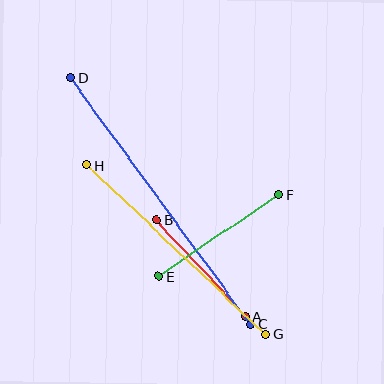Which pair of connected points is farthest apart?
Points C and D are farthest apart.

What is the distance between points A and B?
The distance is approximately 131 pixels.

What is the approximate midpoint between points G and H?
The midpoint is at approximately (176, 250) pixels.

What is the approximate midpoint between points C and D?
The midpoint is at approximately (161, 201) pixels.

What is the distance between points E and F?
The distance is approximately 145 pixels.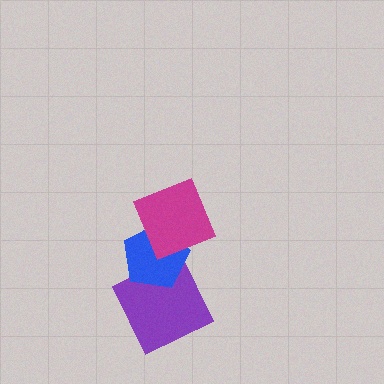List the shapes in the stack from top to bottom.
From top to bottom: the magenta square, the blue pentagon, the purple square.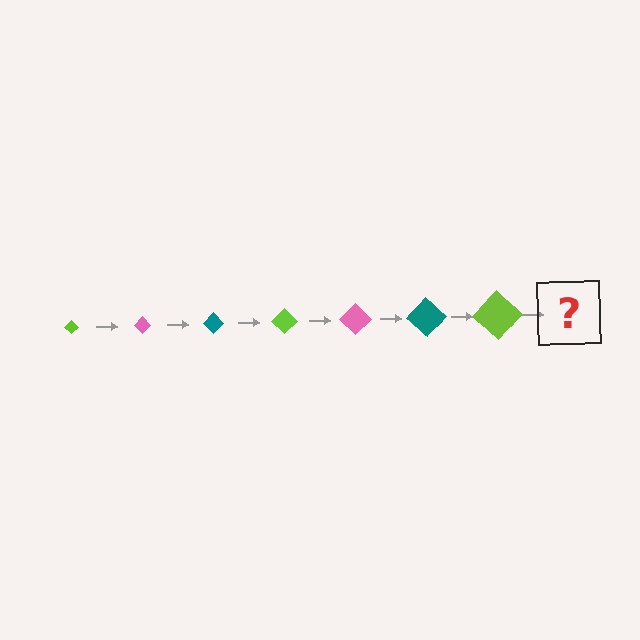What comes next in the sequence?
The next element should be a pink diamond, larger than the previous one.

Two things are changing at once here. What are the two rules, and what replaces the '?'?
The two rules are that the diamond grows larger each step and the color cycles through lime, pink, and teal. The '?' should be a pink diamond, larger than the previous one.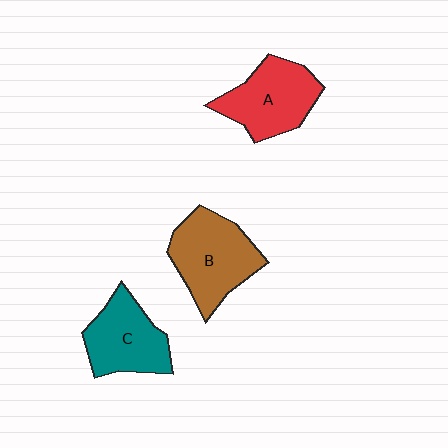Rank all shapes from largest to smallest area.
From largest to smallest: B (brown), A (red), C (teal).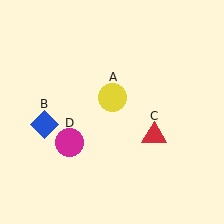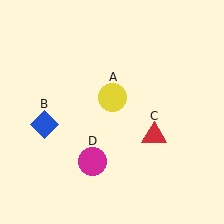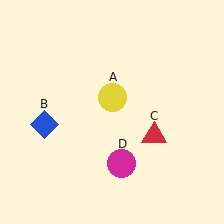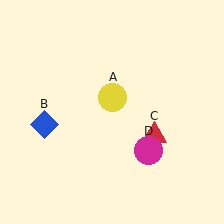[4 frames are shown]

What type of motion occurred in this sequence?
The magenta circle (object D) rotated counterclockwise around the center of the scene.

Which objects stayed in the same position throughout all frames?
Yellow circle (object A) and blue diamond (object B) and red triangle (object C) remained stationary.